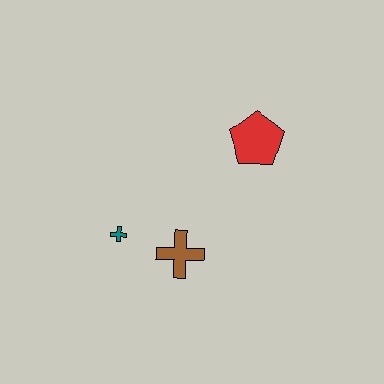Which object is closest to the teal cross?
The brown cross is closest to the teal cross.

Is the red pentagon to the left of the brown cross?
No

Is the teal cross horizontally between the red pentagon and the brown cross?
No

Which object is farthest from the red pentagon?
The teal cross is farthest from the red pentagon.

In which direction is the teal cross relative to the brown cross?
The teal cross is to the left of the brown cross.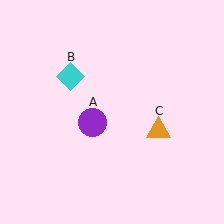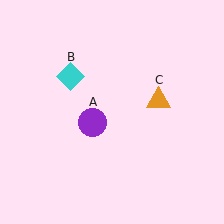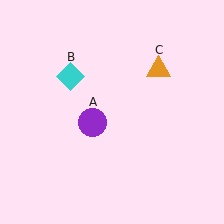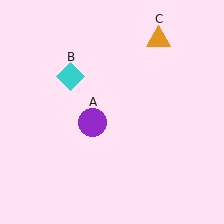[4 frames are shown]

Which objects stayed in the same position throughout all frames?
Purple circle (object A) and cyan diamond (object B) remained stationary.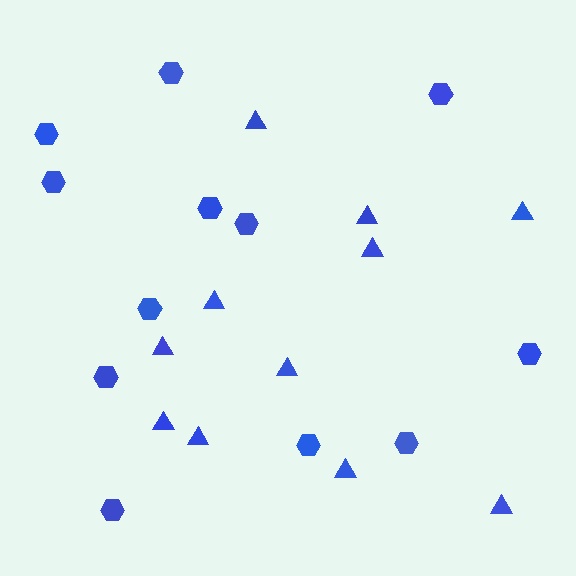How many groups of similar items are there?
There are 2 groups: one group of triangles (11) and one group of hexagons (12).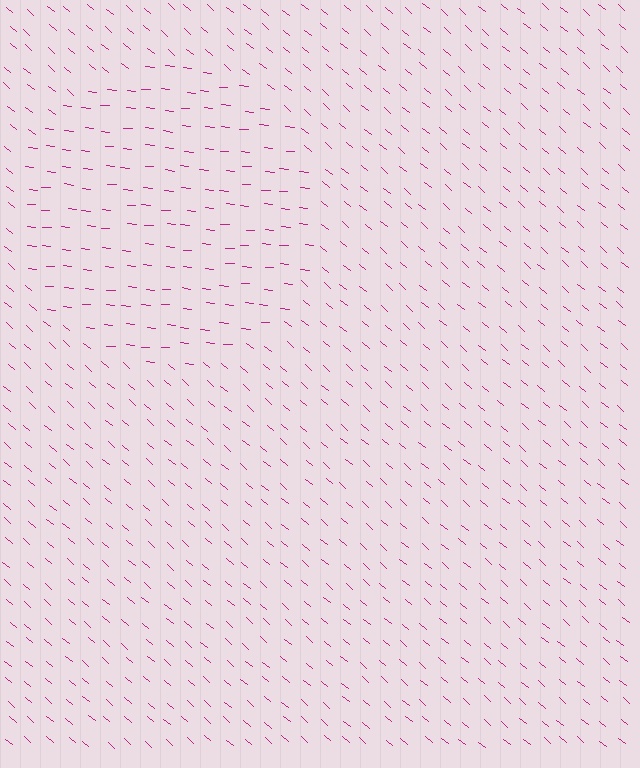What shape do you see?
I see a circle.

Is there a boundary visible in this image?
Yes, there is a texture boundary formed by a change in line orientation.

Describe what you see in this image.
The image is filled with small magenta line segments. A circle region in the image has lines oriented differently from the surrounding lines, creating a visible texture boundary.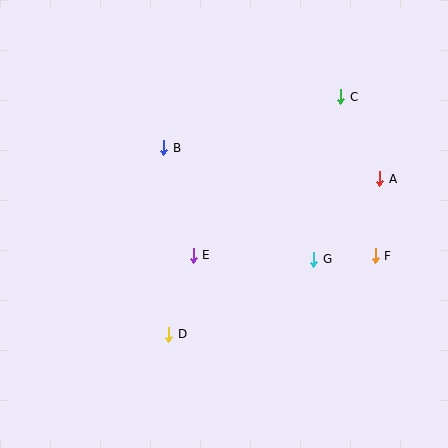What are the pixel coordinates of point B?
Point B is at (164, 148).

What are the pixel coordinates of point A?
Point A is at (379, 179).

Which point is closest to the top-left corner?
Point B is closest to the top-left corner.